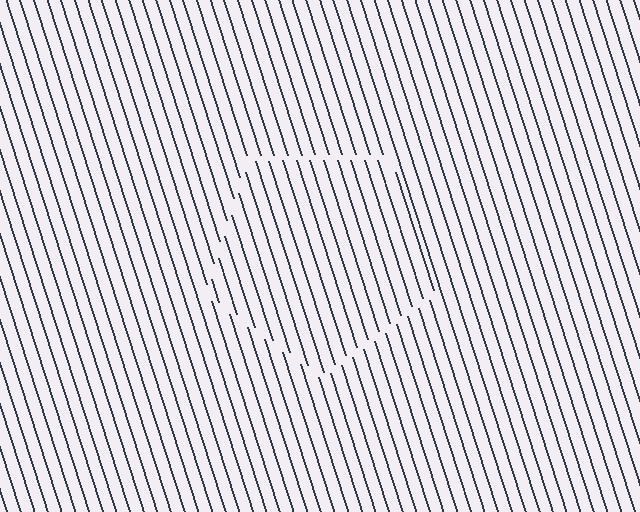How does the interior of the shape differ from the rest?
The interior of the shape contains the same grating, shifted by half a period — the contour is defined by the phase discontinuity where line-ends from the inner and outer gratings abut.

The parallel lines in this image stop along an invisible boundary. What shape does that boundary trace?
An illusory pentagon. The interior of the shape contains the same grating, shifted by half a period — the contour is defined by the phase discontinuity where line-ends from the inner and outer gratings abut.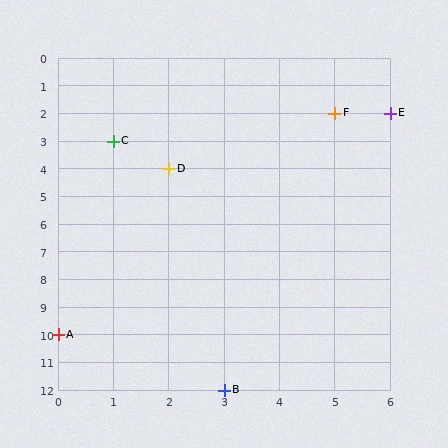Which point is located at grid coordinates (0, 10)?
Point A is at (0, 10).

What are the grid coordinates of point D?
Point D is at grid coordinates (2, 4).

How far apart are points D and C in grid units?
Points D and C are 1 column and 1 row apart (about 1.4 grid units diagonally).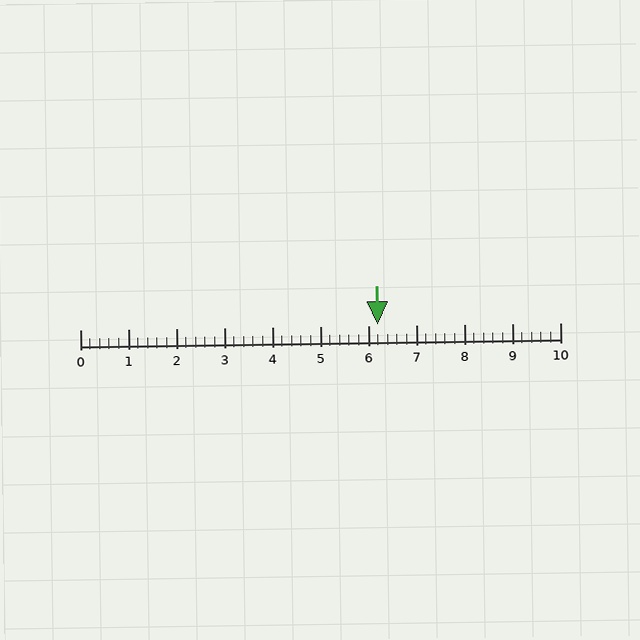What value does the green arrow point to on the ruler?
The green arrow points to approximately 6.2.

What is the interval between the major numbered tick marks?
The major tick marks are spaced 1 units apart.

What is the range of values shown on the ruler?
The ruler shows values from 0 to 10.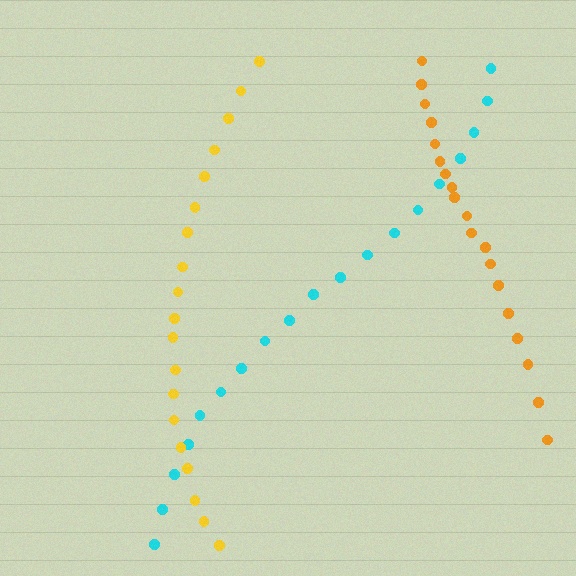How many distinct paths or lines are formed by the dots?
There are 3 distinct paths.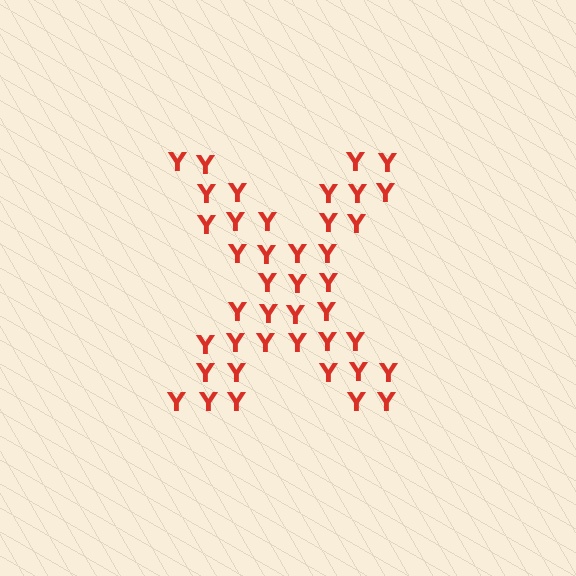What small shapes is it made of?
It is made of small letter Y's.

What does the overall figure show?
The overall figure shows the letter X.